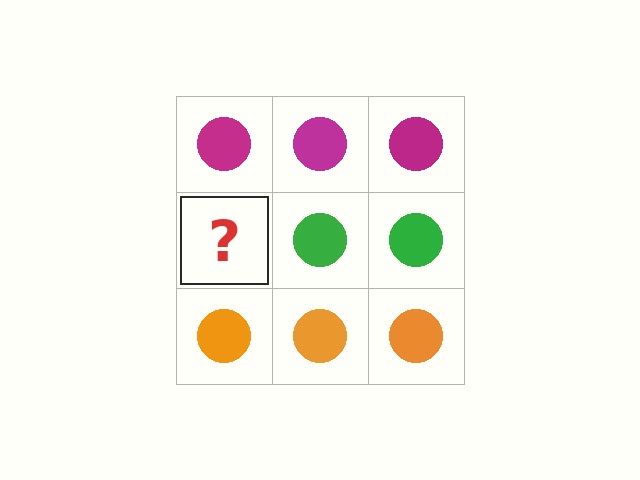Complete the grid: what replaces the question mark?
The question mark should be replaced with a green circle.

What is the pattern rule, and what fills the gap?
The rule is that each row has a consistent color. The gap should be filled with a green circle.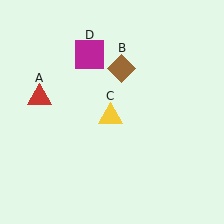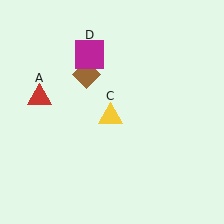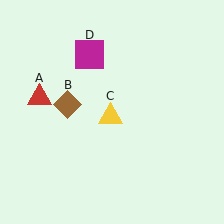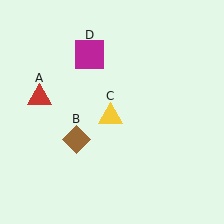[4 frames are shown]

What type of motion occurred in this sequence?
The brown diamond (object B) rotated counterclockwise around the center of the scene.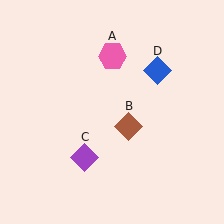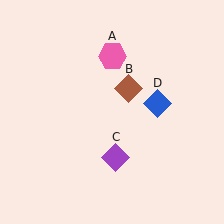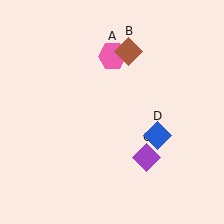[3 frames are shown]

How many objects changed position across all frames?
3 objects changed position: brown diamond (object B), purple diamond (object C), blue diamond (object D).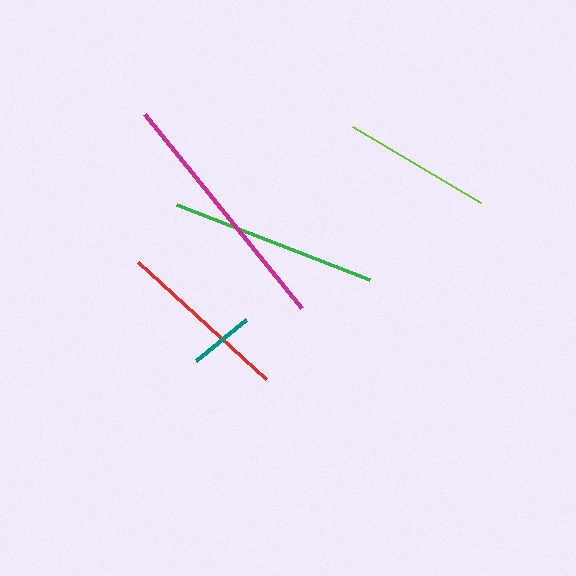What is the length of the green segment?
The green segment is approximately 208 pixels long.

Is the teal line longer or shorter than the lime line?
The lime line is longer than the teal line.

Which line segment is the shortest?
The teal line is the shortest at approximately 64 pixels.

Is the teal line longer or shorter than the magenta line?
The magenta line is longer than the teal line.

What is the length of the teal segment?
The teal segment is approximately 64 pixels long.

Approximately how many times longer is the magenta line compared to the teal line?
The magenta line is approximately 3.9 times the length of the teal line.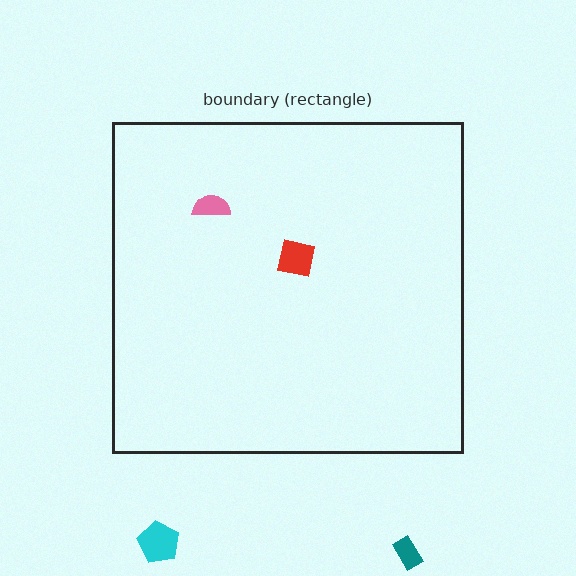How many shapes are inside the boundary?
2 inside, 2 outside.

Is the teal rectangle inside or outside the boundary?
Outside.